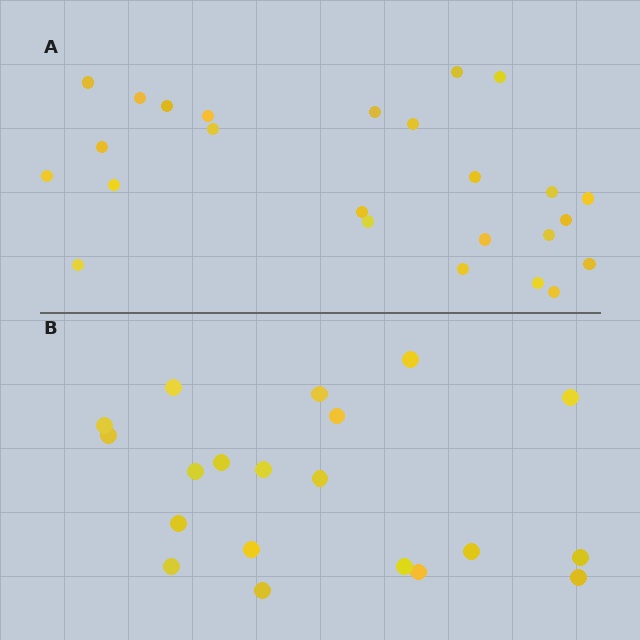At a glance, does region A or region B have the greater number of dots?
Region A (the top region) has more dots.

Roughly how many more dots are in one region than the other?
Region A has about 5 more dots than region B.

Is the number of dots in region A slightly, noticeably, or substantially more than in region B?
Region A has noticeably more, but not dramatically so. The ratio is roughly 1.2 to 1.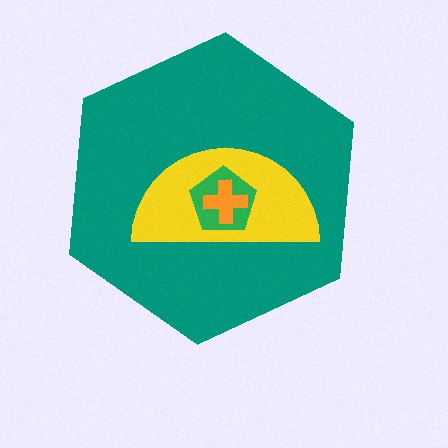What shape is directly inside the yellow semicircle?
The green pentagon.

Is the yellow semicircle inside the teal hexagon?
Yes.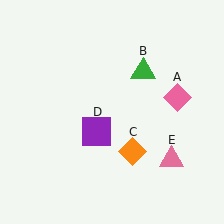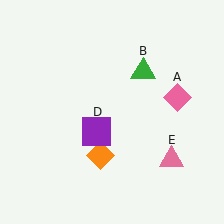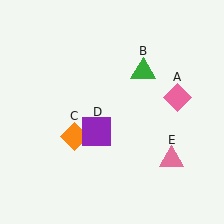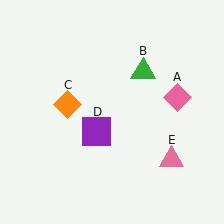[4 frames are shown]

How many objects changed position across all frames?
1 object changed position: orange diamond (object C).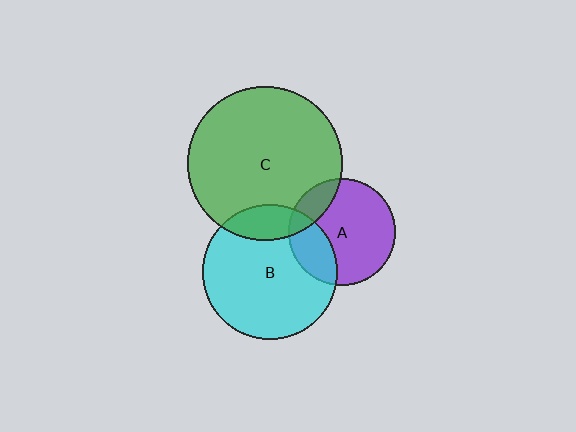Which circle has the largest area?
Circle C (green).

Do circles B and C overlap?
Yes.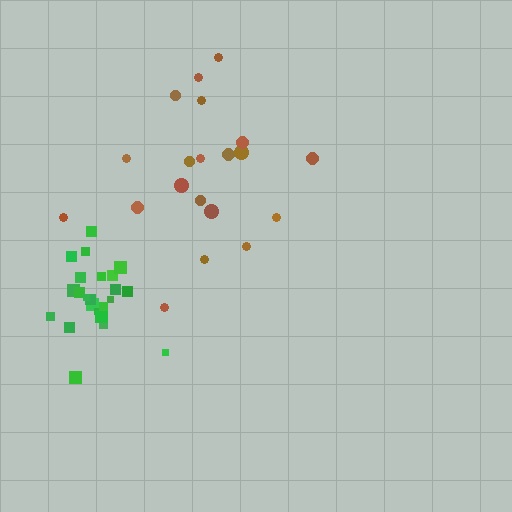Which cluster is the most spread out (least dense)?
Brown.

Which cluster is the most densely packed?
Green.